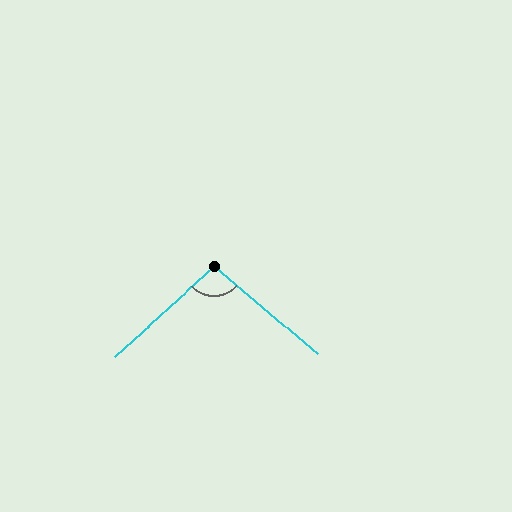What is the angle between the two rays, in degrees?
Approximately 98 degrees.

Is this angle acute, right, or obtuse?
It is obtuse.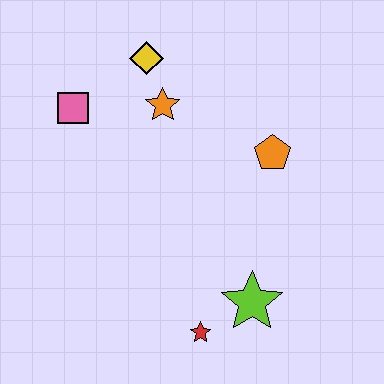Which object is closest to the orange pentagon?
The orange star is closest to the orange pentagon.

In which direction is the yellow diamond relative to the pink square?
The yellow diamond is to the right of the pink square.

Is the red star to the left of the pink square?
No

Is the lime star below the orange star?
Yes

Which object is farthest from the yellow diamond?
The red star is farthest from the yellow diamond.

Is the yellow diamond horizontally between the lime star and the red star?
No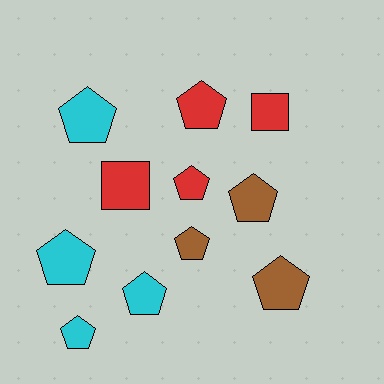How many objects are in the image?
There are 11 objects.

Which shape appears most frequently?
Pentagon, with 9 objects.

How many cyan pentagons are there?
There are 4 cyan pentagons.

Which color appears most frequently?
Red, with 4 objects.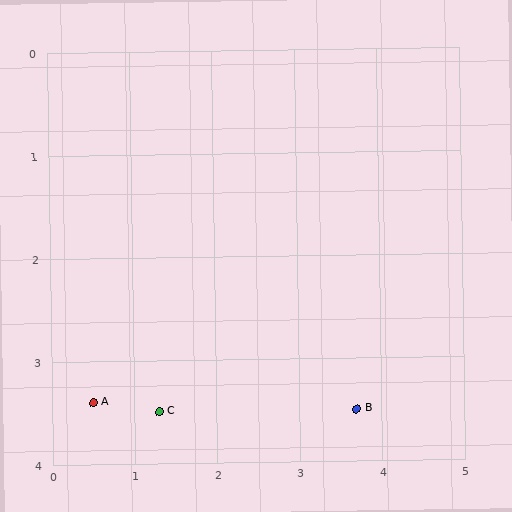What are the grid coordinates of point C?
Point C is at approximately (1.3, 3.5).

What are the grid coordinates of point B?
Point B is at approximately (3.7, 3.5).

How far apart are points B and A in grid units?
Points B and A are about 3.2 grid units apart.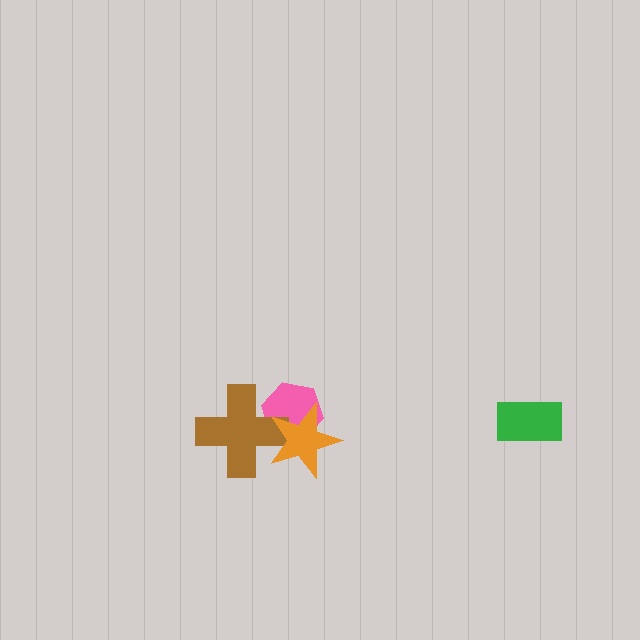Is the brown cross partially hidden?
Yes, it is partially covered by another shape.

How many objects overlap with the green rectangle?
0 objects overlap with the green rectangle.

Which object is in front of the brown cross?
The orange star is in front of the brown cross.